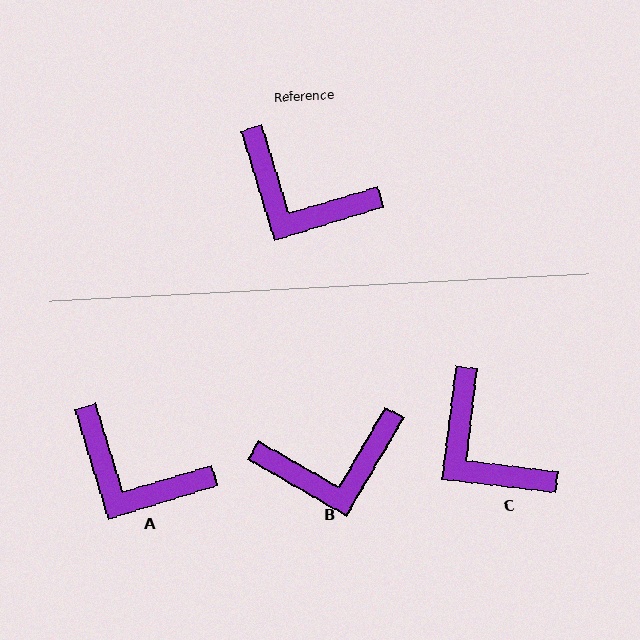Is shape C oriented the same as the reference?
No, it is off by about 24 degrees.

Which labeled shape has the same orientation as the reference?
A.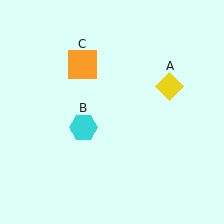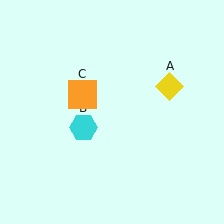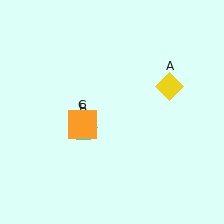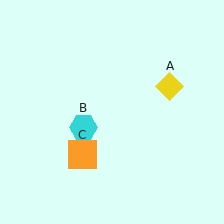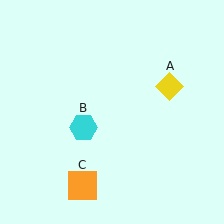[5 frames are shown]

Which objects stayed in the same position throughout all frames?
Yellow diamond (object A) and cyan hexagon (object B) remained stationary.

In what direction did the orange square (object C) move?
The orange square (object C) moved down.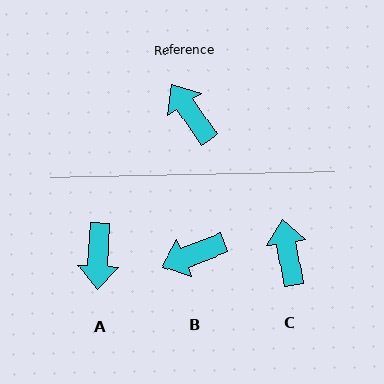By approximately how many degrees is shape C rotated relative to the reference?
Approximately 24 degrees clockwise.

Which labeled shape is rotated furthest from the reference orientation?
A, about 144 degrees away.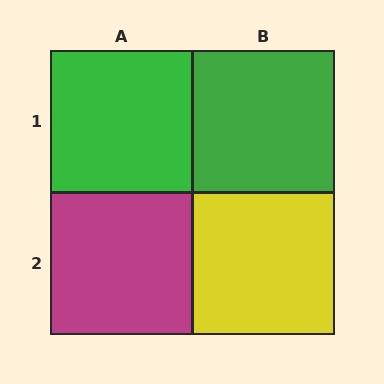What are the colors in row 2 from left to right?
Magenta, yellow.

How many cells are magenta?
1 cell is magenta.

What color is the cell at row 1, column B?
Green.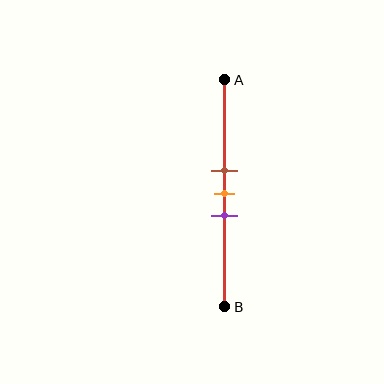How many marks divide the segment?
There are 3 marks dividing the segment.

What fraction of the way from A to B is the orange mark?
The orange mark is approximately 50% (0.5) of the way from A to B.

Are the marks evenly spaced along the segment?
Yes, the marks are approximately evenly spaced.